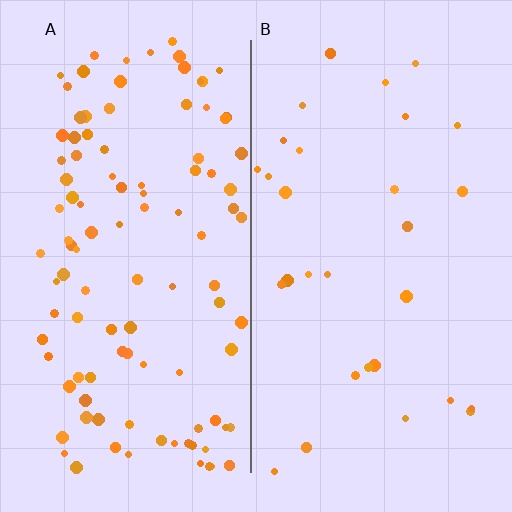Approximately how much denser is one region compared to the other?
Approximately 3.5× — region A over region B.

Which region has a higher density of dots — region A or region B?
A (the left).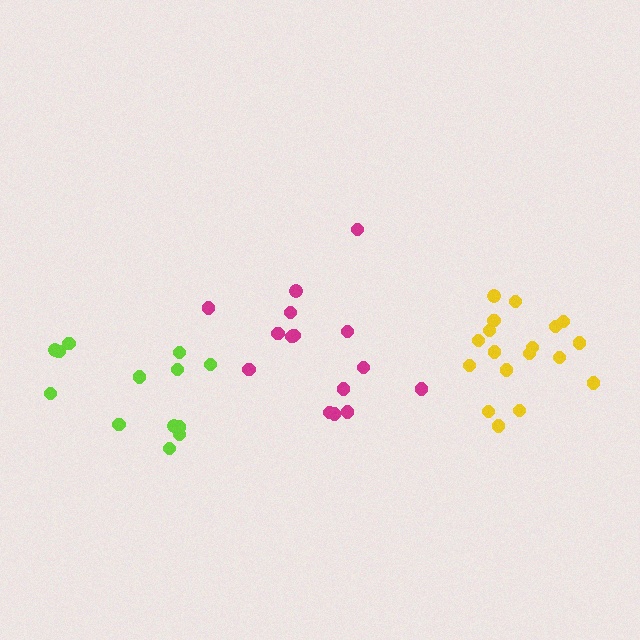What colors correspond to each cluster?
The clusters are colored: lime, yellow, magenta.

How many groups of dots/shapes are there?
There are 3 groups.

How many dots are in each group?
Group 1: 13 dots, Group 2: 18 dots, Group 3: 15 dots (46 total).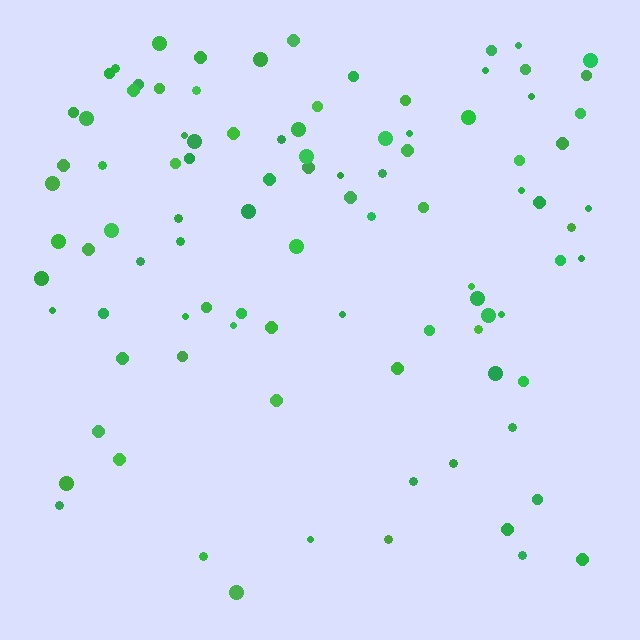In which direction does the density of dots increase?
From bottom to top, with the top side densest.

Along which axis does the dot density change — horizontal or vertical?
Vertical.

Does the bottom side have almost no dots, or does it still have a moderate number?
Still a moderate number, just noticeably fewer than the top.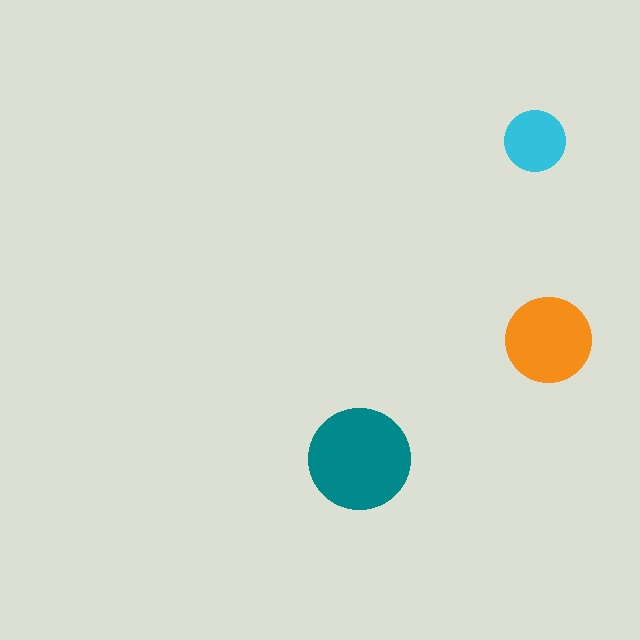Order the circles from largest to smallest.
the teal one, the orange one, the cyan one.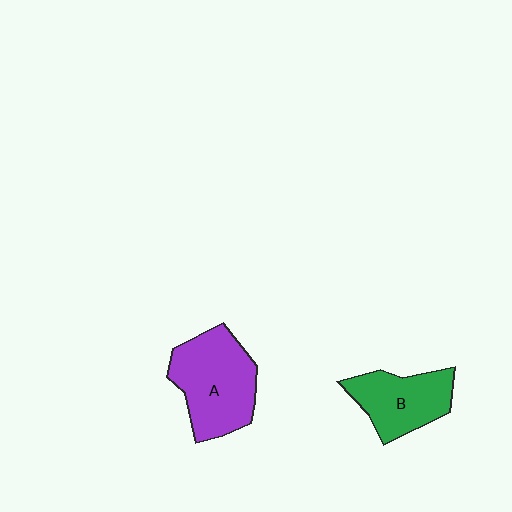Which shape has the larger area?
Shape A (purple).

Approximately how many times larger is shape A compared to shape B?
Approximately 1.4 times.